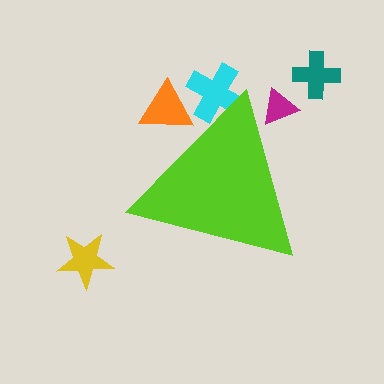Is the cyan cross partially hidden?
Yes, the cyan cross is partially hidden behind the lime triangle.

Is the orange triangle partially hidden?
Yes, the orange triangle is partially hidden behind the lime triangle.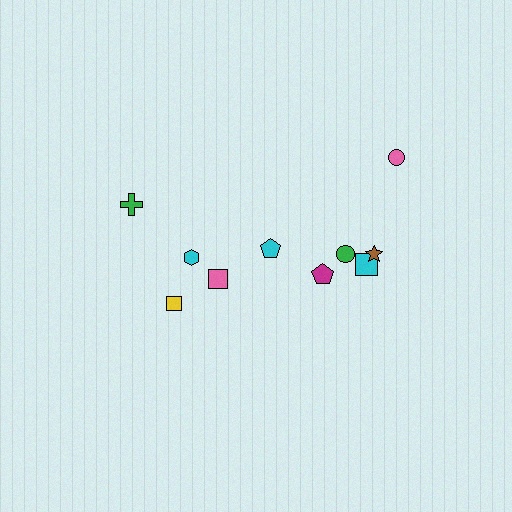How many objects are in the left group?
There are 4 objects.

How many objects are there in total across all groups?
There are 10 objects.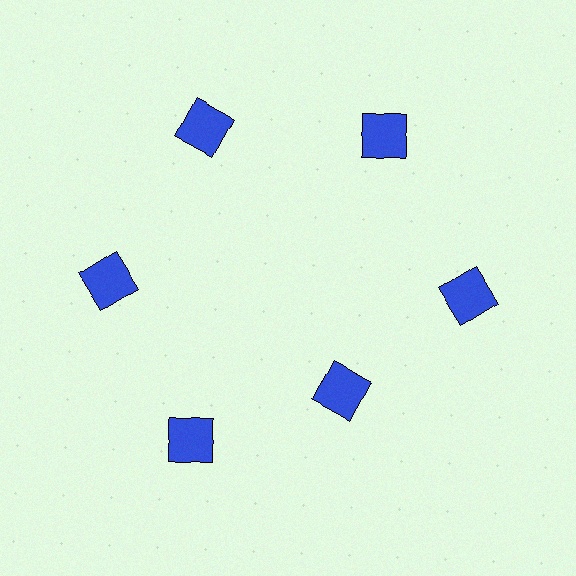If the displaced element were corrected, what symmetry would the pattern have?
It would have 6-fold rotational symmetry — the pattern would map onto itself every 60 degrees.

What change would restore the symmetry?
The symmetry would be restored by moving it outward, back onto the ring so that all 6 squares sit at equal angles and equal distance from the center.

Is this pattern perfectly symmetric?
No. The 6 blue squares are arranged in a ring, but one element near the 5 o'clock position is pulled inward toward the center, breaking the 6-fold rotational symmetry.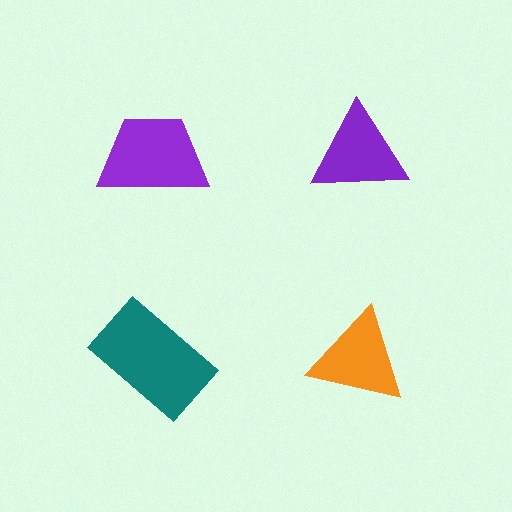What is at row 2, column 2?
An orange triangle.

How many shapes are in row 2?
2 shapes.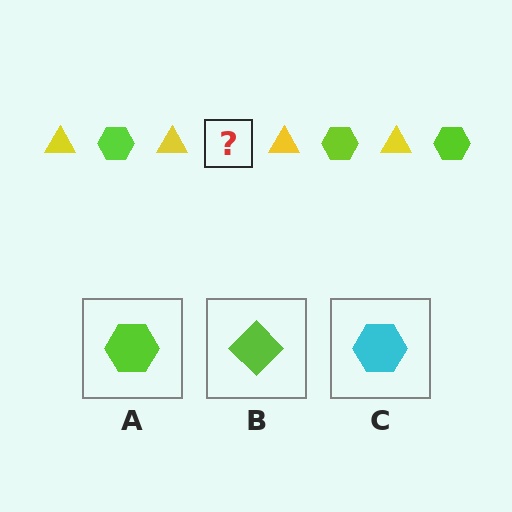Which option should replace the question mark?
Option A.